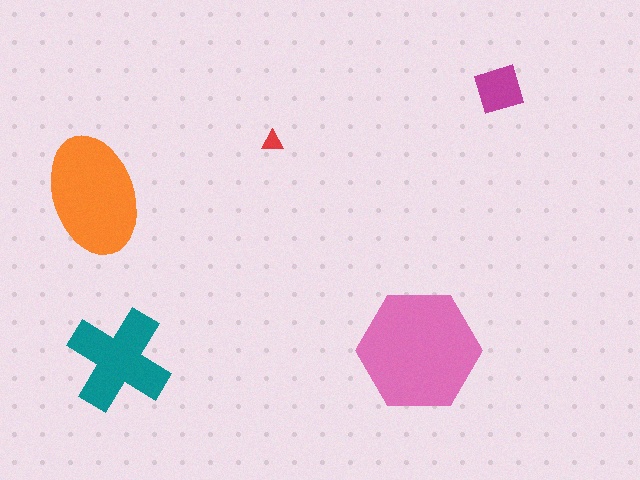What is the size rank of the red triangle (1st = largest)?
5th.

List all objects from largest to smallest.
The pink hexagon, the orange ellipse, the teal cross, the magenta diamond, the red triangle.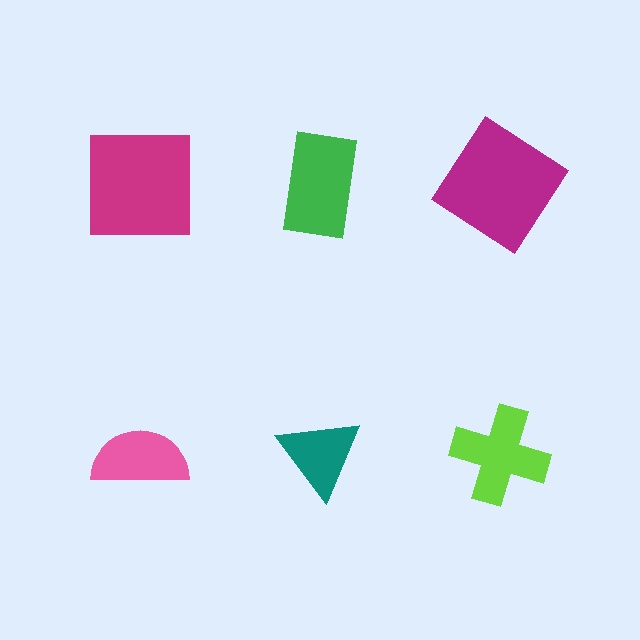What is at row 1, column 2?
A green rectangle.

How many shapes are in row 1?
3 shapes.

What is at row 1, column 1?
A magenta square.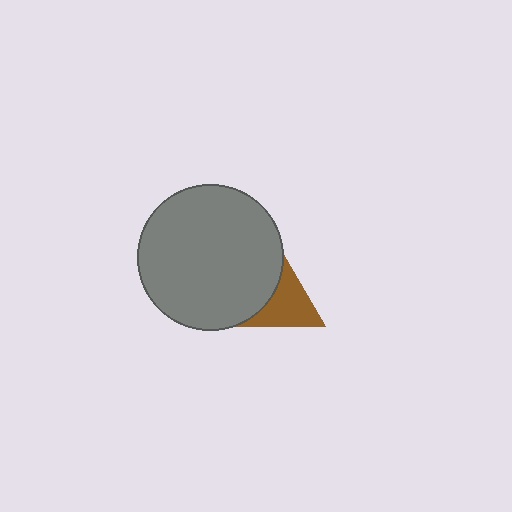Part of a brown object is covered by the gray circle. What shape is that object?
It is a triangle.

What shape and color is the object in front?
The object in front is a gray circle.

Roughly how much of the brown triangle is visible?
A small part of it is visible (roughly 32%).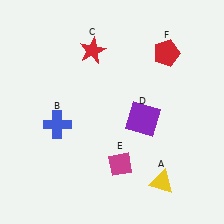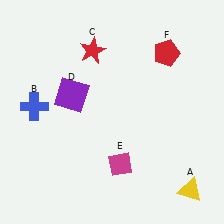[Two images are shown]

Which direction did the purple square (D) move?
The purple square (D) moved left.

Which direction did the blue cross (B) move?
The blue cross (B) moved left.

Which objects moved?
The objects that moved are: the yellow triangle (A), the blue cross (B), the purple square (D).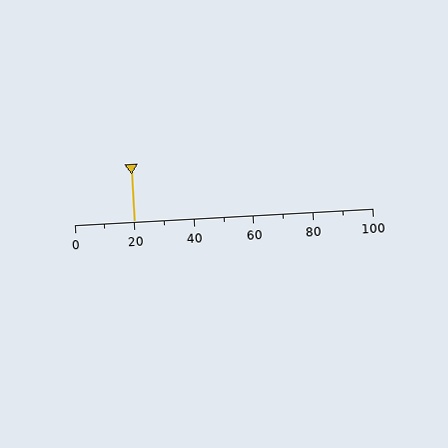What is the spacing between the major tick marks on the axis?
The major ticks are spaced 20 apart.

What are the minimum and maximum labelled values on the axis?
The axis runs from 0 to 100.